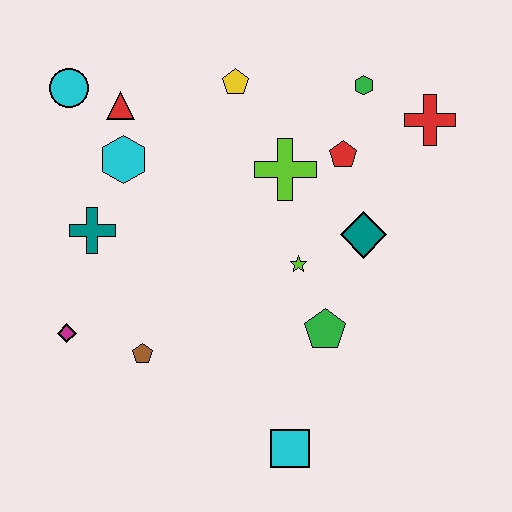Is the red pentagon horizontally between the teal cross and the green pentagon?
No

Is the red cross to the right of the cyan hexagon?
Yes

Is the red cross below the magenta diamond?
No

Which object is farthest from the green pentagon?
The cyan circle is farthest from the green pentagon.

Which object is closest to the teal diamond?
The lime star is closest to the teal diamond.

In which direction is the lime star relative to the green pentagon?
The lime star is above the green pentagon.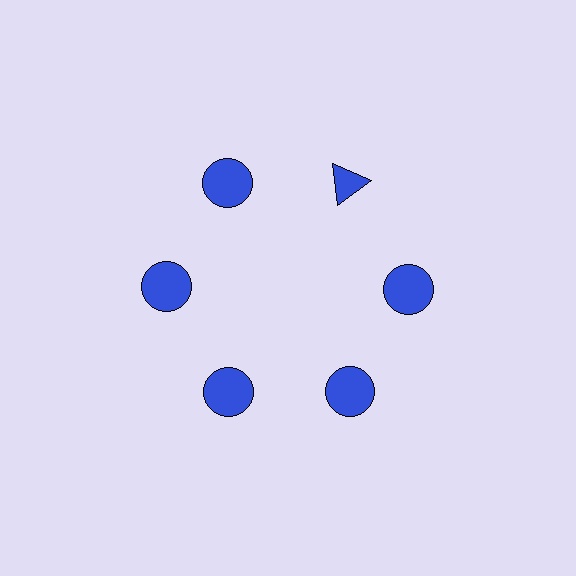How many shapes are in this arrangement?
There are 6 shapes arranged in a ring pattern.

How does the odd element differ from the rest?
It has a different shape: triangle instead of circle.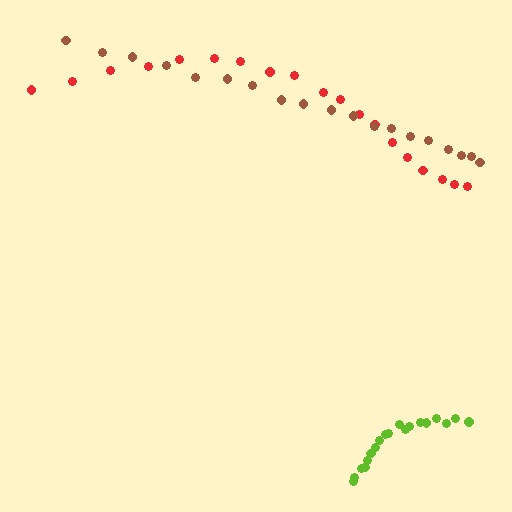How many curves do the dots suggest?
There are 3 distinct paths.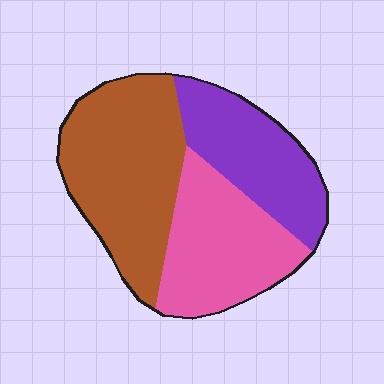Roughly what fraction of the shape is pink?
Pink covers around 30% of the shape.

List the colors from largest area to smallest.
From largest to smallest: brown, pink, purple.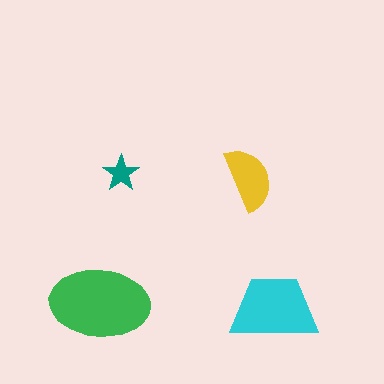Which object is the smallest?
The teal star.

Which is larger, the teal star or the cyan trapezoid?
The cyan trapezoid.